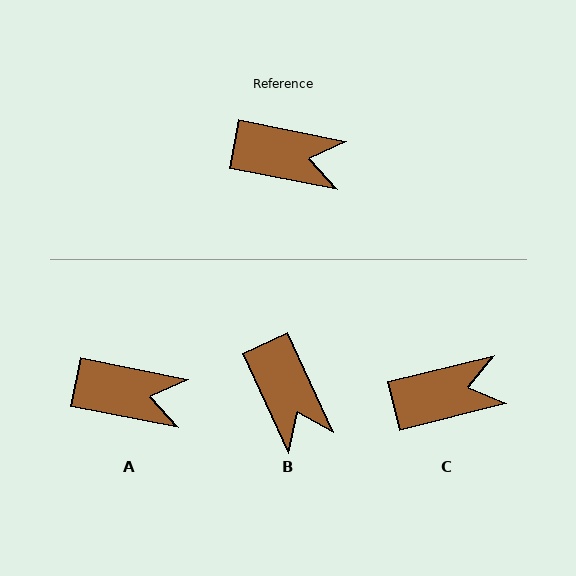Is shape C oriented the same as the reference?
No, it is off by about 25 degrees.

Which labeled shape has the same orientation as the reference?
A.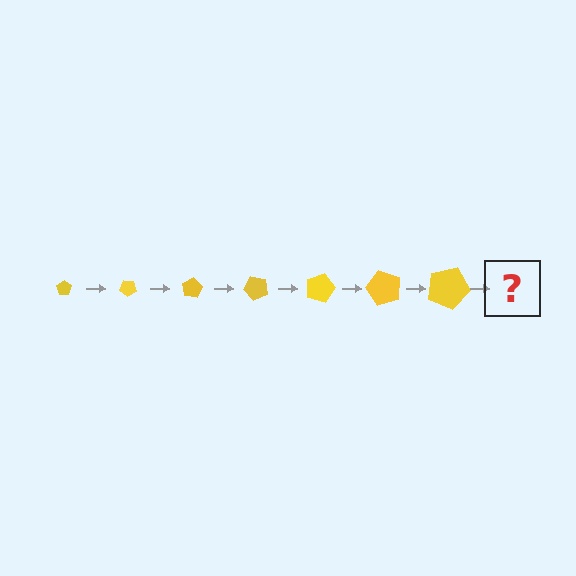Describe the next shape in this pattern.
It should be a pentagon, larger than the previous one and rotated 280 degrees from the start.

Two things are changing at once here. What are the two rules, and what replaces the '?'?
The two rules are that the pentagon grows larger each step and it rotates 40 degrees each step. The '?' should be a pentagon, larger than the previous one and rotated 280 degrees from the start.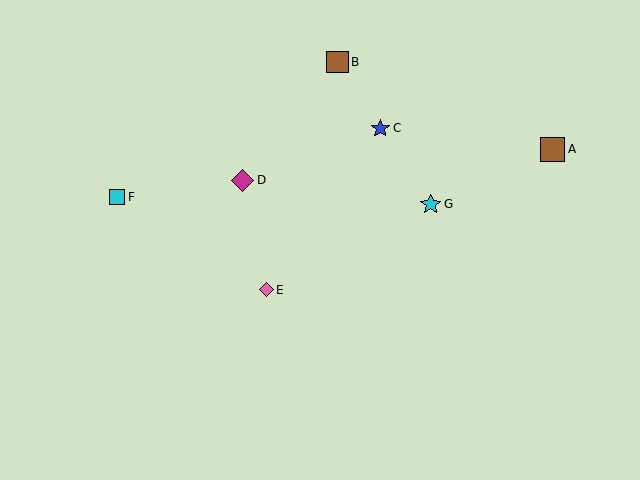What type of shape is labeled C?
Shape C is a blue star.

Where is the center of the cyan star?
The center of the cyan star is at (431, 204).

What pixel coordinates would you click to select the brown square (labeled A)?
Click at (553, 149) to select the brown square A.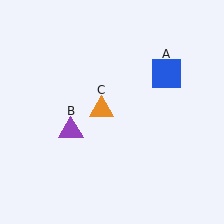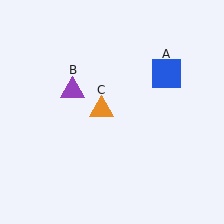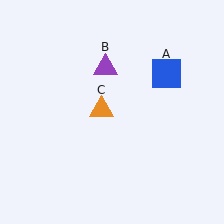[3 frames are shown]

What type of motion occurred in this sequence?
The purple triangle (object B) rotated clockwise around the center of the scene.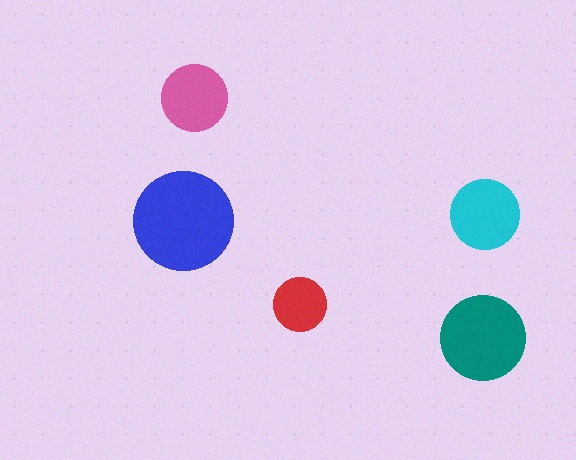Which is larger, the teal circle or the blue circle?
The blue one.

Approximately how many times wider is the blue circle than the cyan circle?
About 1.5 times wider.